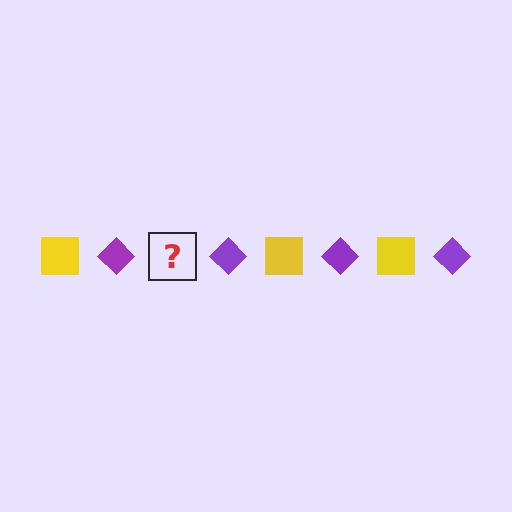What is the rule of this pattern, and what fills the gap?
The rule is that the pattern alternates between yellow square and purple diamond. The gap should be filled with a yellow square.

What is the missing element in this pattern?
The missing element is a yellow square.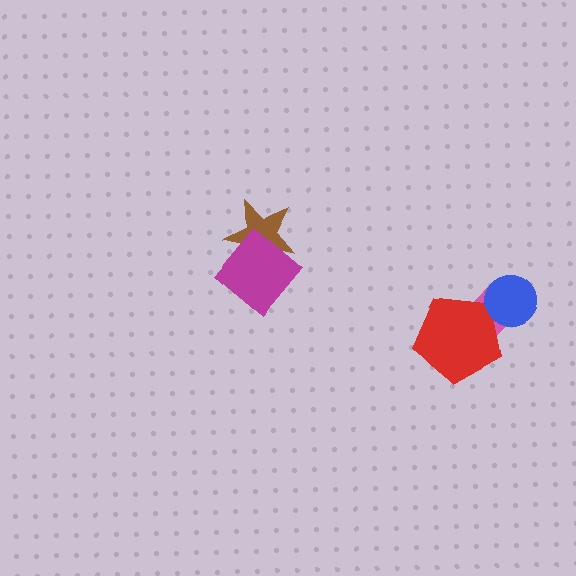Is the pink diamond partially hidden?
Yes, it is partially covered by another shape.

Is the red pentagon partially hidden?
Yes, it is partially covered by another shape.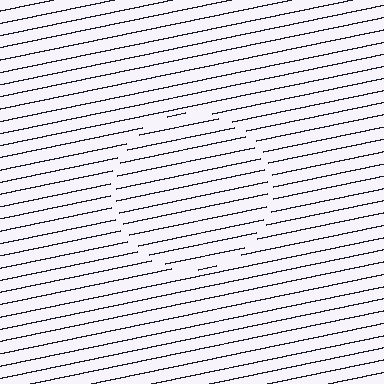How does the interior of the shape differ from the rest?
The interior of the shape contains the same grating, shifted by half a period — the contour is defined by the phase discontinuity where line-ends from the inner and outer gratings abut.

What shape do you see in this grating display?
An illusory circle. The interior of the shape contains the same grating, shifted by half a period — the contour is defined by the phase discontinuity where line-ends from the inner and outer gratings abut.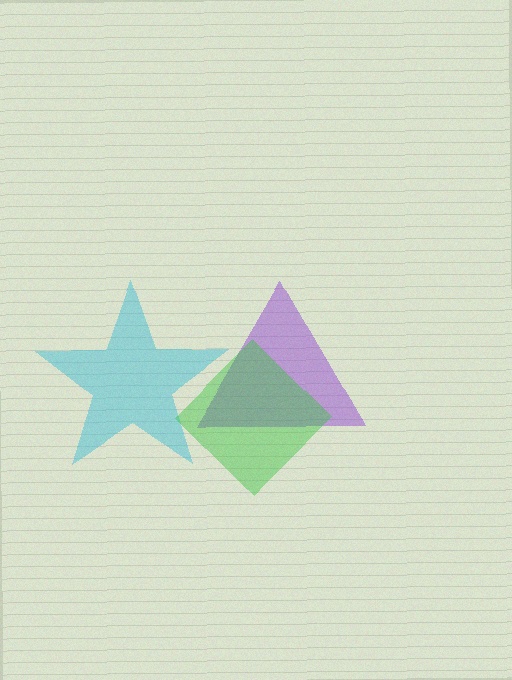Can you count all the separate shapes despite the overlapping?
Yes, there are 3 separate shapes.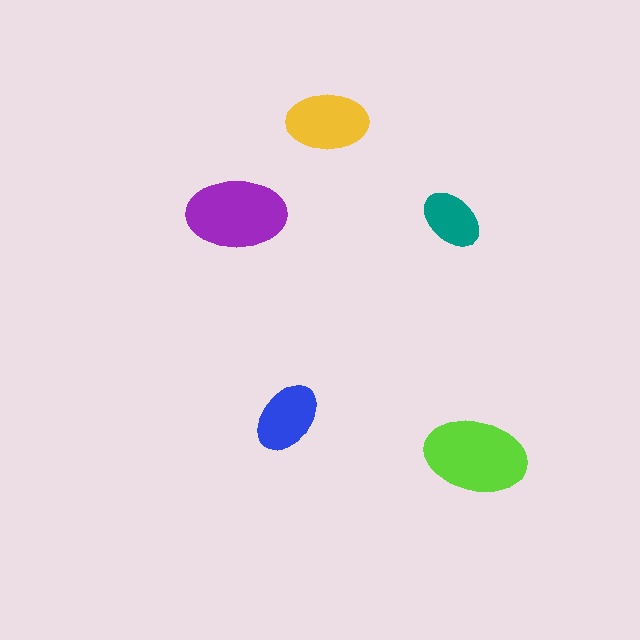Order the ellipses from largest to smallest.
the lime one, the purple one, the yellow one, the blue one, the teal one.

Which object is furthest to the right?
The lime ellipse is rightmost.